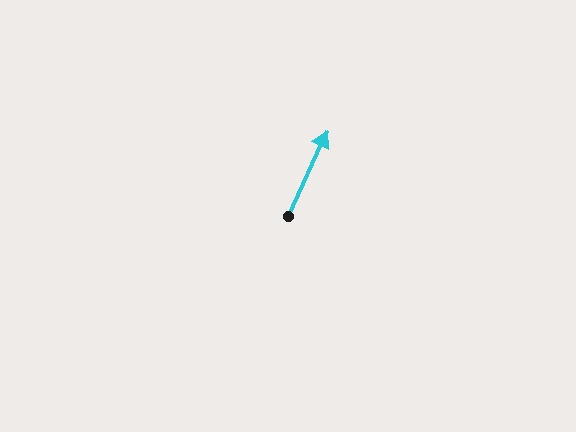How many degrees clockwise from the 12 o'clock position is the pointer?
Approximately 25 degrees.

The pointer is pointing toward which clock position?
Roughly 1 o'clock.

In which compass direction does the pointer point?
Northeast.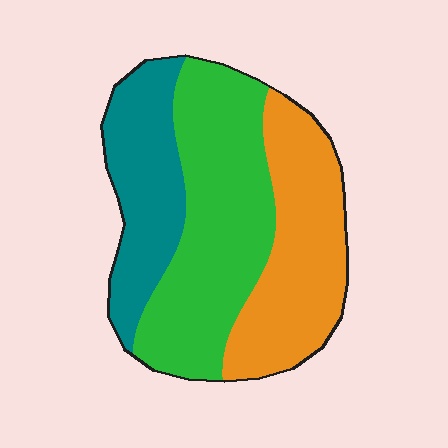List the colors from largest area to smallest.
From largest to smallest: green, orange, teal.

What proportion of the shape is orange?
Orange covers 33% of the shape.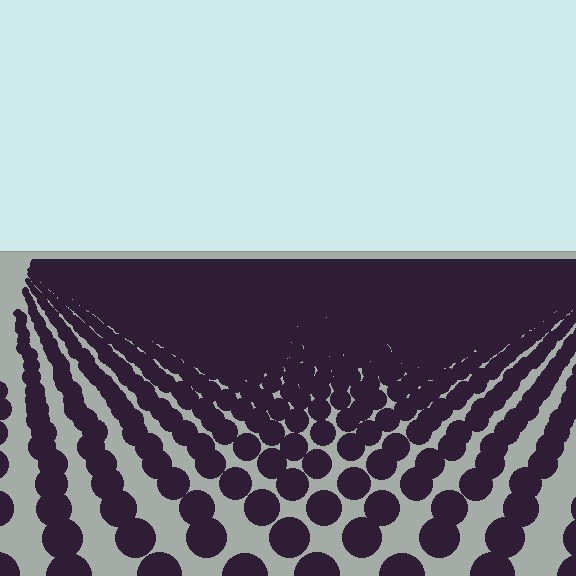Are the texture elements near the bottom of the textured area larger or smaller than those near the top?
Larger. Near the bottom, elements are closer to the viewer and appear at a bigger on-screen size.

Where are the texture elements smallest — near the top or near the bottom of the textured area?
Near the top.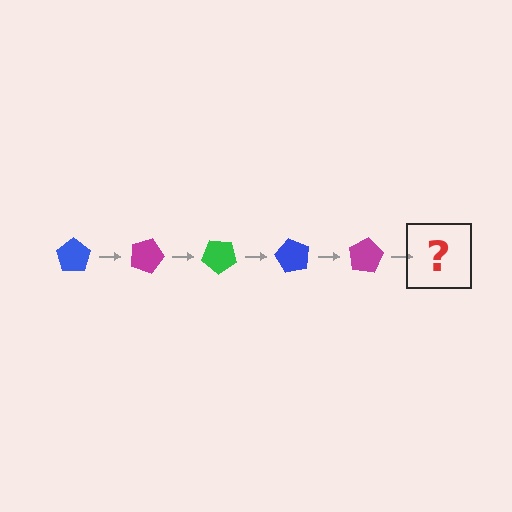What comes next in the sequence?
The next element should be a green pentagon, rotated 100 degrees from the start.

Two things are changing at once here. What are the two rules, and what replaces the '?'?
The two rules are that it rotates 20 degrees each step and the color cycles through blue, magenta, and green. The '?' should be a green pentagon, rotated 100 degrees from the start.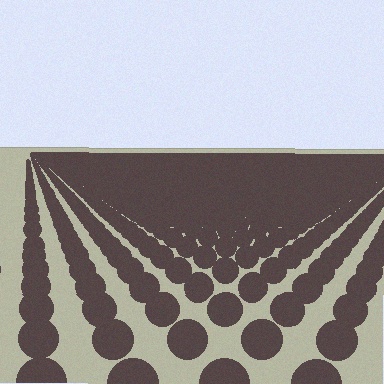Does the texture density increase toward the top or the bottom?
Density increases toward the top.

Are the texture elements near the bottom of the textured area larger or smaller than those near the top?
Larger. Near the bottom, elements are closer to the viewer and appear at a bigger on-screen size.